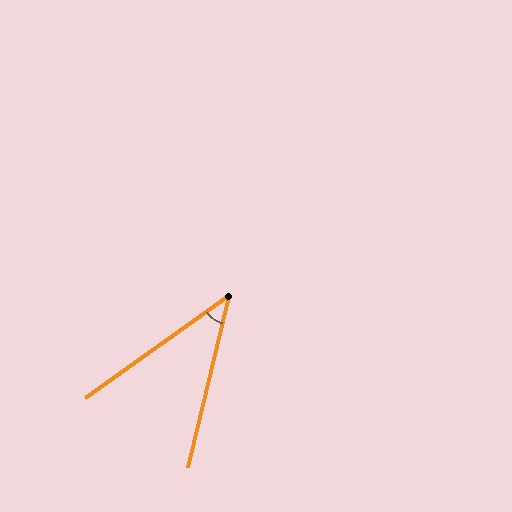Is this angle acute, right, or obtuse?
It is acute.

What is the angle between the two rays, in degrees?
Approximately 41 degrees.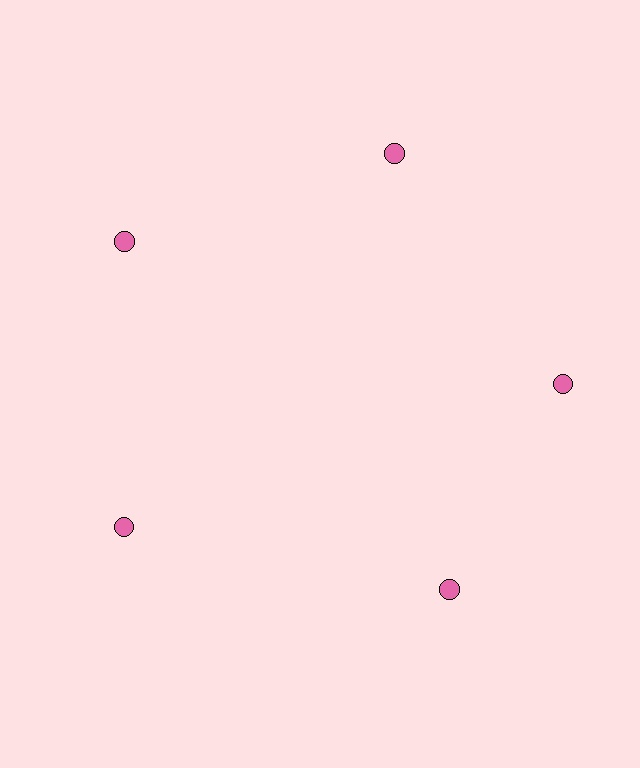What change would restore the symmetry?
The symmetry would be restored by rotating it back into even spacing with its neighbors so that all 5 circles sit at equal angles and equal distance from the center.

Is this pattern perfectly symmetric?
No. The 5 pink circles are arranged in a ring, but one element near the 5 o'clock position is rotated out of alignment along the ring, breaking the 5-fold rotational symmetry.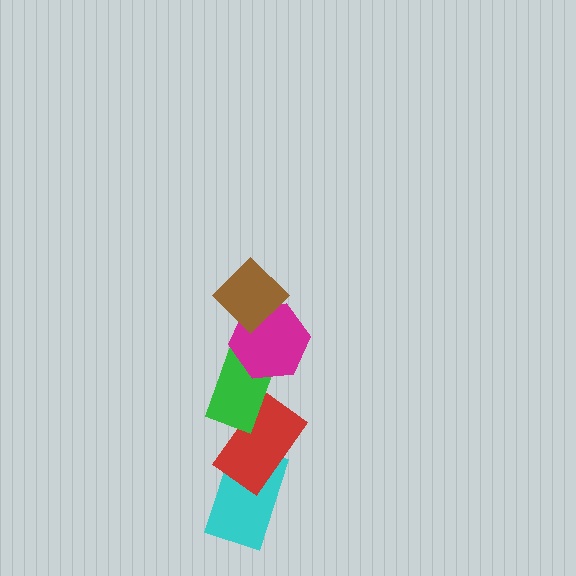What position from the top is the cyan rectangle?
The cyan rectangle is 5th from the top.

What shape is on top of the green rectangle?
The magenta hexagon is on top of the green rectangle.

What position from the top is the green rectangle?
The green rectangle is 3rd from the top.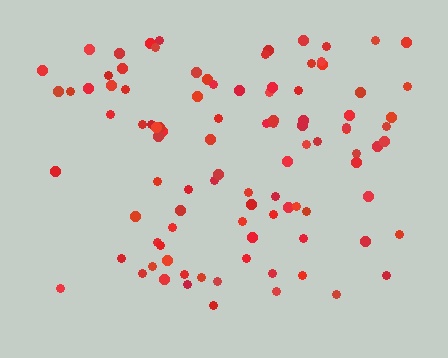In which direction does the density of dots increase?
From bottom to top, with the top side densest.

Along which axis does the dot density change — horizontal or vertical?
Vertical.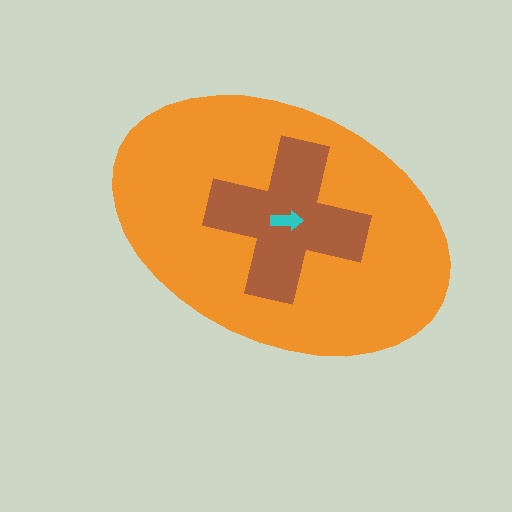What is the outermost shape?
The orange ellipse.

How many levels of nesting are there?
3.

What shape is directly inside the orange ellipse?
The brown cross.